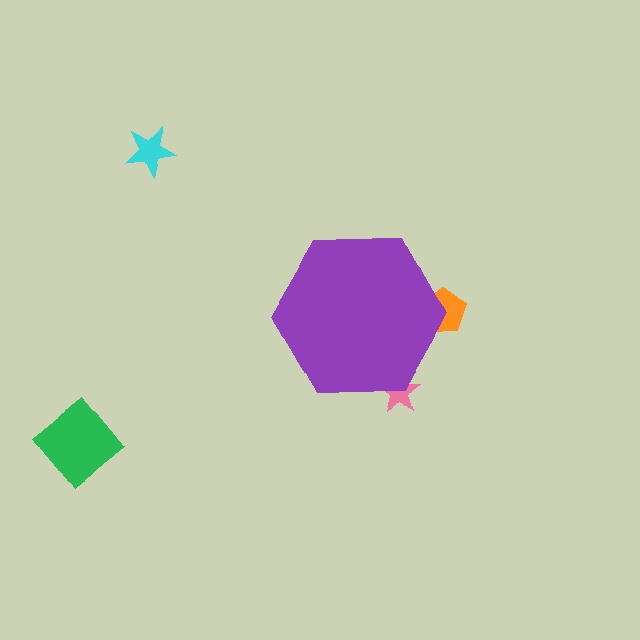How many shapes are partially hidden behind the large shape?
2 shapes are partially hidden.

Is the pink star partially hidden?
Yes, the pink star is partially hidden behind the purple hexagon.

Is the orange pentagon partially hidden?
Yes, the orange pentagon is partially hidden behind the purple hexagon.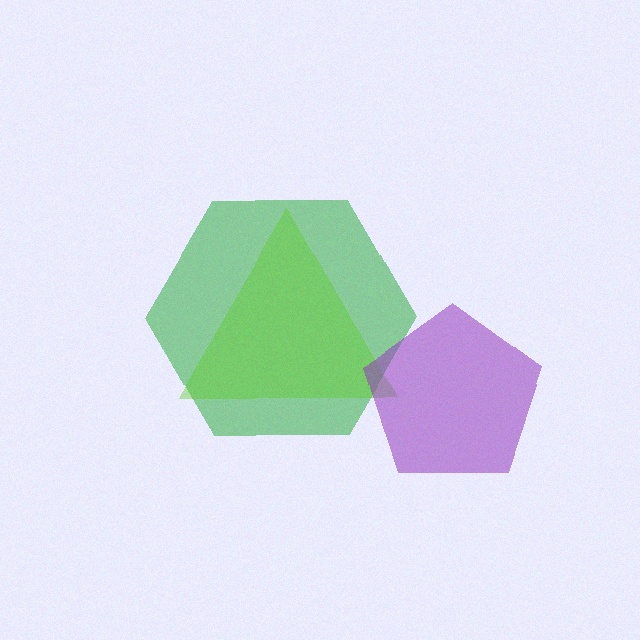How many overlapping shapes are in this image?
There are 3 overlapping shapes in the image.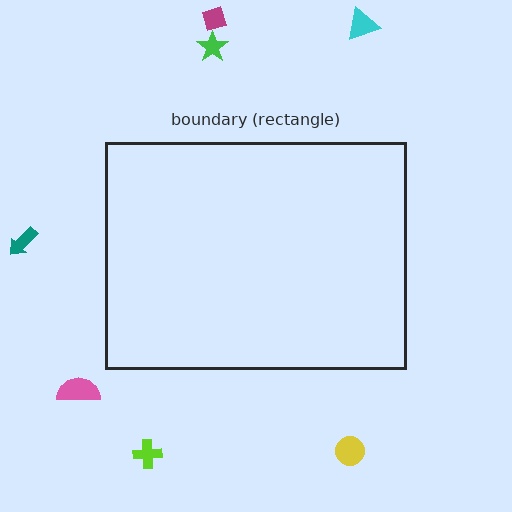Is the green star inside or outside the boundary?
Outside.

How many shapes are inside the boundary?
0 inside, 7 outside.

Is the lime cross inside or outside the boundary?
Outside.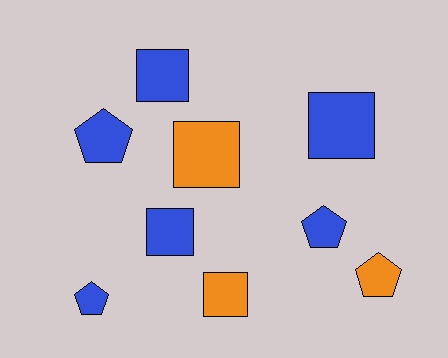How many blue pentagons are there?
There are 3 blue pentagons.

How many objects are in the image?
There are 9 objects.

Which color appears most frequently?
Blue, with 6 objects.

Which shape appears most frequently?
Square, with 5 objects.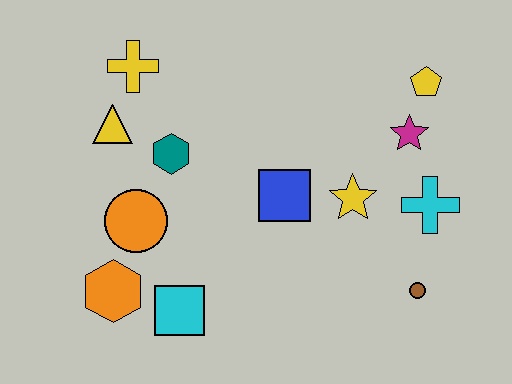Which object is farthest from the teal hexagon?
The brown circle is farthest from the teal hexagon.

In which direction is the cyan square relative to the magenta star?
The cyan square is to the left of the magenta star.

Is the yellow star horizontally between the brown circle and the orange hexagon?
Yes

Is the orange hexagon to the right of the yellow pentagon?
No